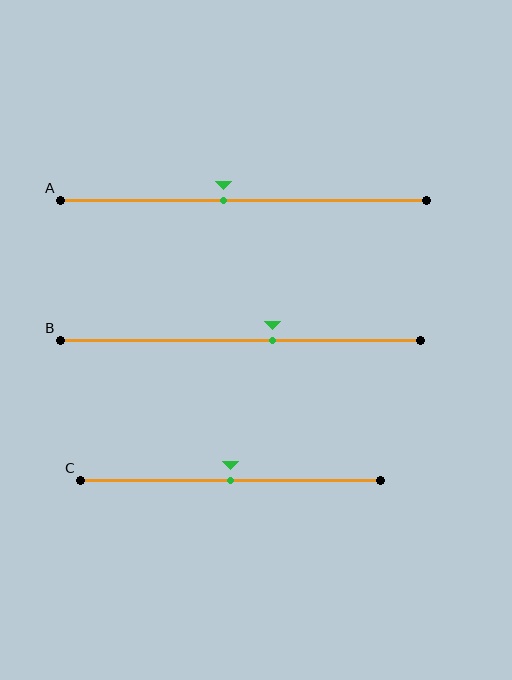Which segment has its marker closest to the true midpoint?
Segment C has its marker closest to the true midpoint.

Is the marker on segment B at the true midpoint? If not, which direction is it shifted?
No, the marker on segment B is shifted to the right by about 9% of the segment length.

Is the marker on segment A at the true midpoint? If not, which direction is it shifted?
No, the marker on segment A is shifted to the left by about 5% of the segment length.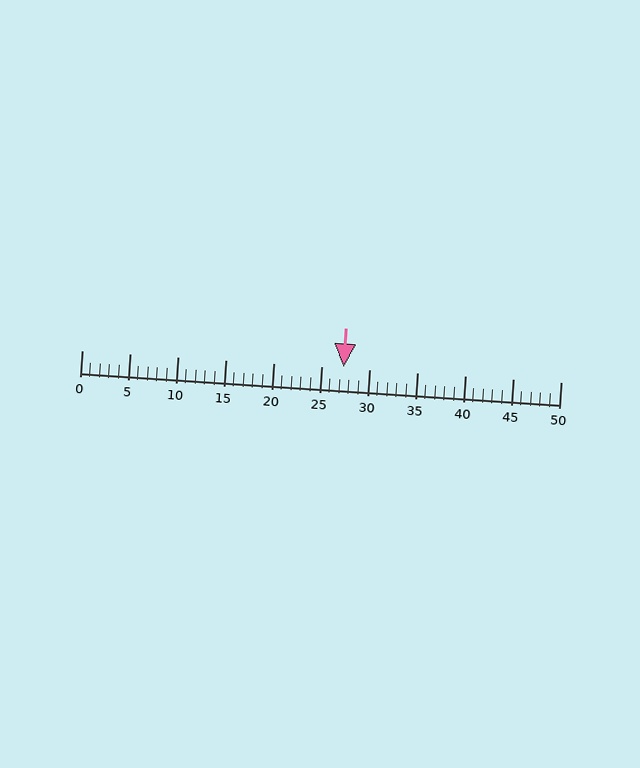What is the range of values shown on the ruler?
The ruler shows values from 0 to 50.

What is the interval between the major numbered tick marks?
The major tick marks are spaced 5 units apart.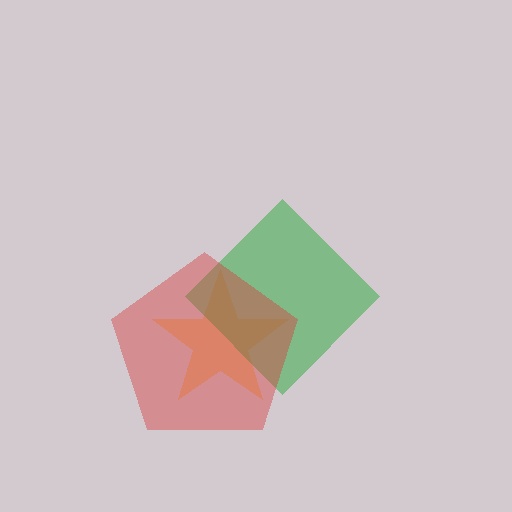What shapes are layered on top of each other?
The layered shapes are: an orange star, a green diamond, a red pentagon.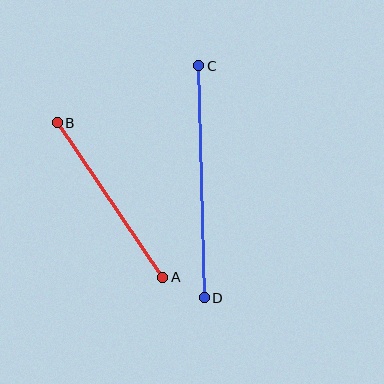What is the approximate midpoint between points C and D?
The midpoint is at approximately (201, 182) pixels.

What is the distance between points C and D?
The distance is approximately 232 pixels.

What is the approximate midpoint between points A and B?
The midpoint is at approximately (110, 200) pixels.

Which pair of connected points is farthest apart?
Points C and D are farthest apart.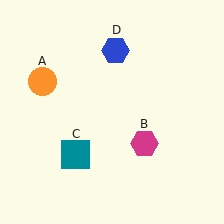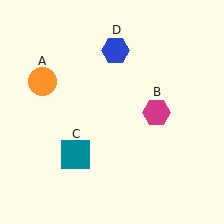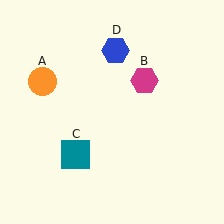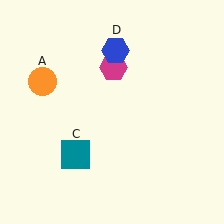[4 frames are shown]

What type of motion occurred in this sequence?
The magenta hexagon (object B) rotated counterclockwise around the center of the scene.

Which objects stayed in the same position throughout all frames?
Orange circle (object A) and teal square (object C) and blue hexagon (object D) remained stationary.